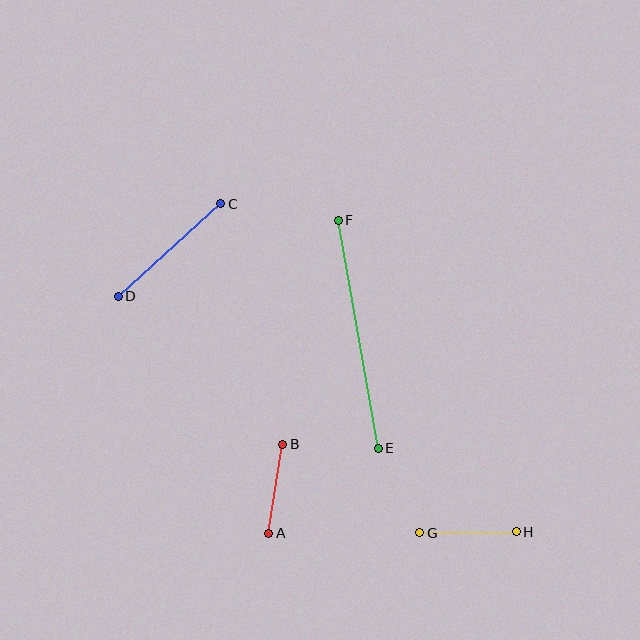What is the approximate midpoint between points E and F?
The midpoint is at approximately (358, 334) pixels.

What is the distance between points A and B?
The distance is approximately 90 pixels.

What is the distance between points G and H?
The distance is approximately 97 pixels.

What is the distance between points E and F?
The distance is approximately 231 pixels.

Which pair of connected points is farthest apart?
Points E and F are farthest apart.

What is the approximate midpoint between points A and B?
The midpoint is at approximately (276, 489) pixels.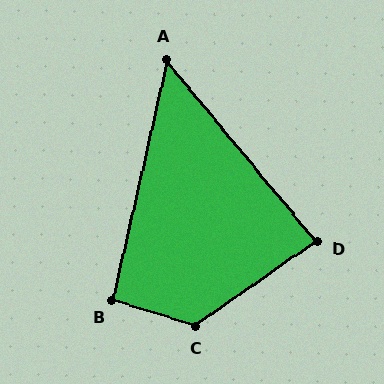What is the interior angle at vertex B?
Approximately 95 degrees (approximately right).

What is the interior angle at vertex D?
Approximately 85 degrees (approximately right).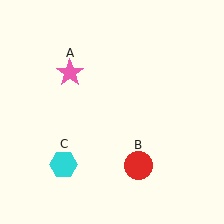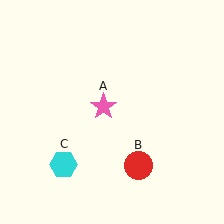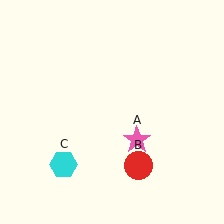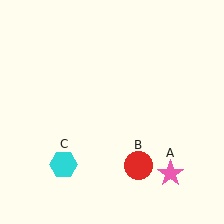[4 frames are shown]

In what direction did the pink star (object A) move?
The pink star (object A) moved down and to the right.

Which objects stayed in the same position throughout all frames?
Red circle (object B) and cyan hexagon (object C) remained stationary.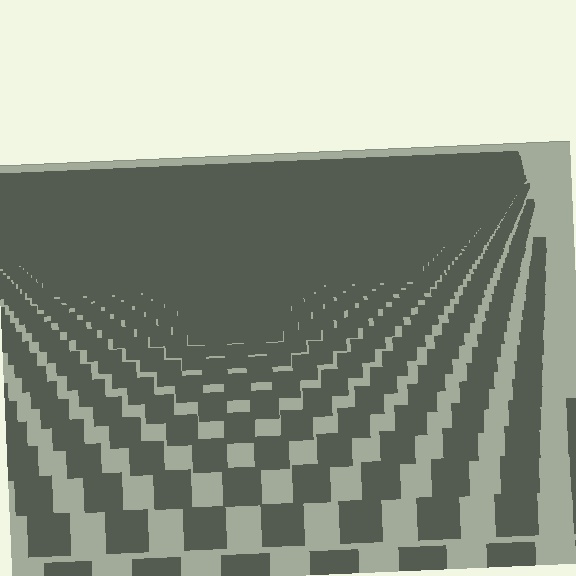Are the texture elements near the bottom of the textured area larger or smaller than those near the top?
Larger. Near the bottom, elements are closer to the viewer and appear at a bigger on-screen size.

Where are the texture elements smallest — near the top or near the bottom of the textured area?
Near the top.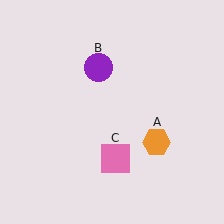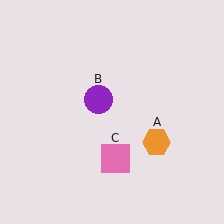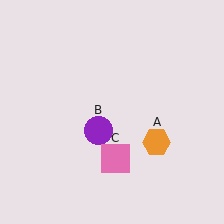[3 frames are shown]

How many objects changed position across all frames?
1 object changed position: purple circle (object B).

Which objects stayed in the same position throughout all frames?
Orange hexagon (object A) and pink square (object C) remained stationary.